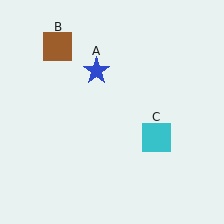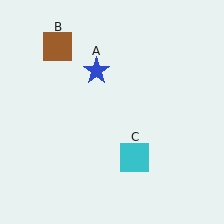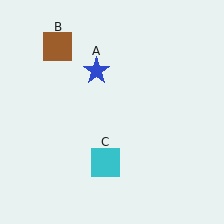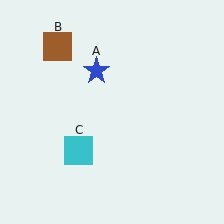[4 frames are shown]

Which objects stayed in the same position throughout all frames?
Blue star (object A) and brown square (object B) remained stationary.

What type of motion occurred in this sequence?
The cyan square (object C) rotated clockwise around the center of the scene.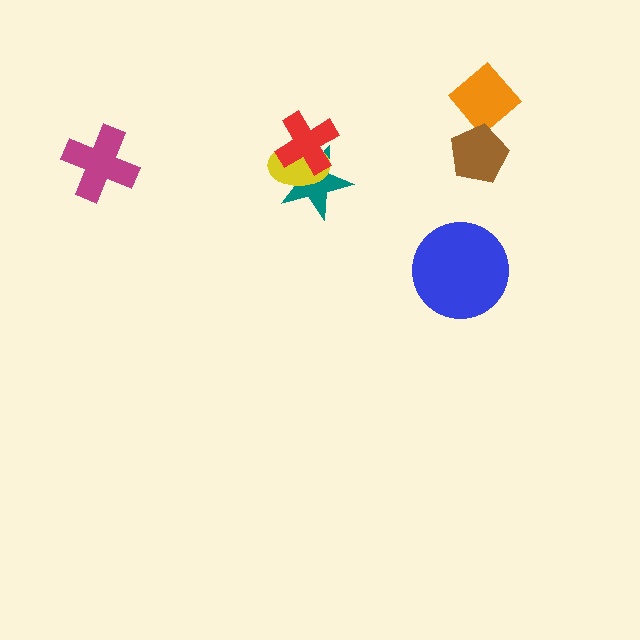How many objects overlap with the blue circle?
0 objects overlap with the blue circle.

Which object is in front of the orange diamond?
The brown pentagon is in front of the orange diamond.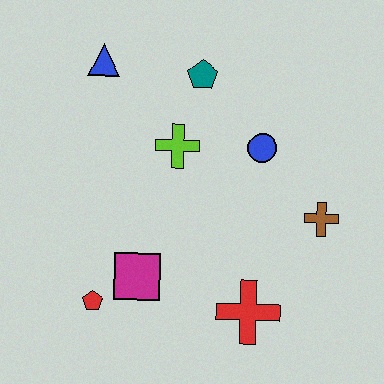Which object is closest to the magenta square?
The red pentagon is closest to the magenta square.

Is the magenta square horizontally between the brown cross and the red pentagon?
Yes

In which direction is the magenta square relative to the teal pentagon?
The magenta square is below the teal pentagon.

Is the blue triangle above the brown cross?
Yes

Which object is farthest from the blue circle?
The red pentagon is farthest from the blue circle.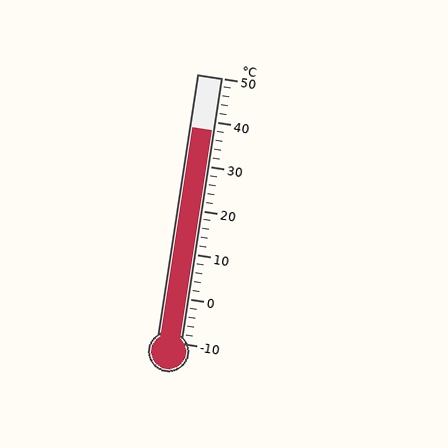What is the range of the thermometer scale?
The thermometer scale ranges from -10°C to 50°C.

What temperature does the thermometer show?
The thermometer shows approximately 38°C.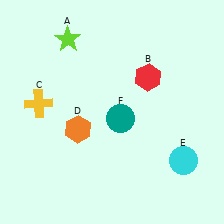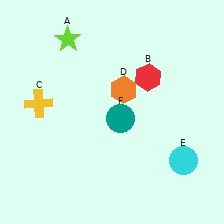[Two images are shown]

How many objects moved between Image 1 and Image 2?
1 object moved between the two images.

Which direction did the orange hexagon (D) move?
The orange hexagon (D) moved right.